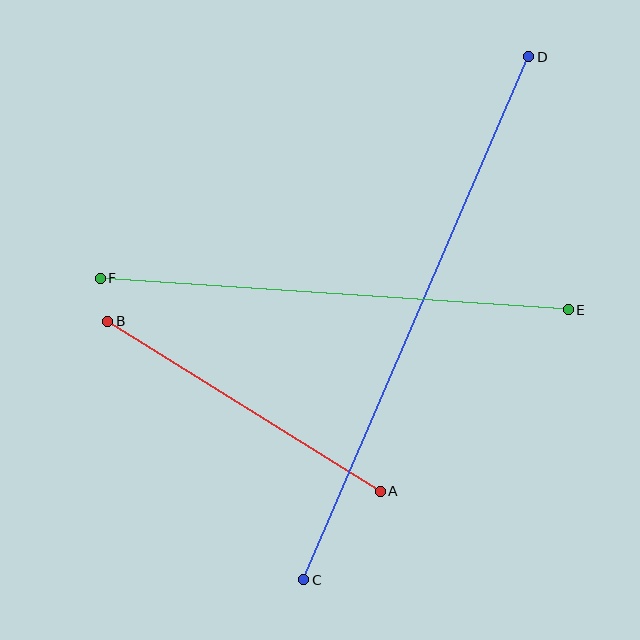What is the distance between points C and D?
The distance is approximately 569 pixels.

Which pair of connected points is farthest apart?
Points C and D are farthest apart.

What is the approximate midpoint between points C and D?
The midpoint is at approximately (416, 318) pixels.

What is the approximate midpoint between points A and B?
The midpoint is at approximately (244, 406) pixels.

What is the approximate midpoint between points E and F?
The midpoint is at approximately (334, 294) pixels.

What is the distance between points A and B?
The distance is approximately 321 pixels.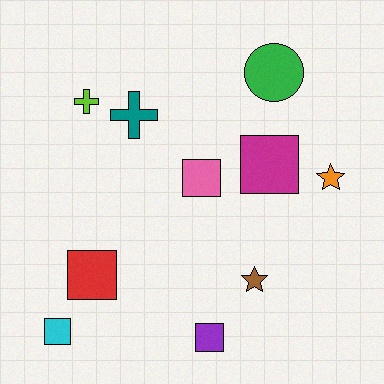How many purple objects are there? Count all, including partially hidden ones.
There is 1 purple object.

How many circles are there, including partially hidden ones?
There is 1 circle.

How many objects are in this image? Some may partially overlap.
There are 10 objects.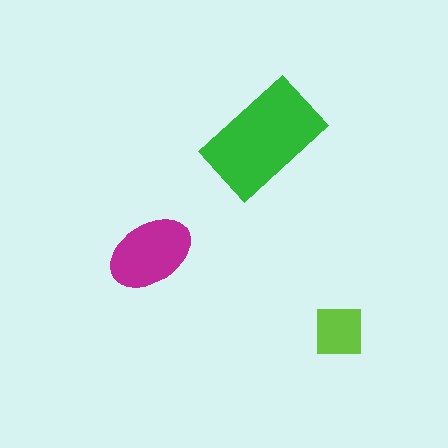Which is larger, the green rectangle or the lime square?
The green rectangle.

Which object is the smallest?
The lime square.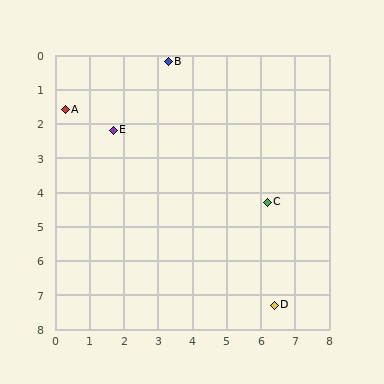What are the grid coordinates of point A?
Point A is at approximately (0.3, 1.6).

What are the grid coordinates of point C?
Point C is at approximately (6.2, 4.3).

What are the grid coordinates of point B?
Point B is at approximately (3.3, 0.2).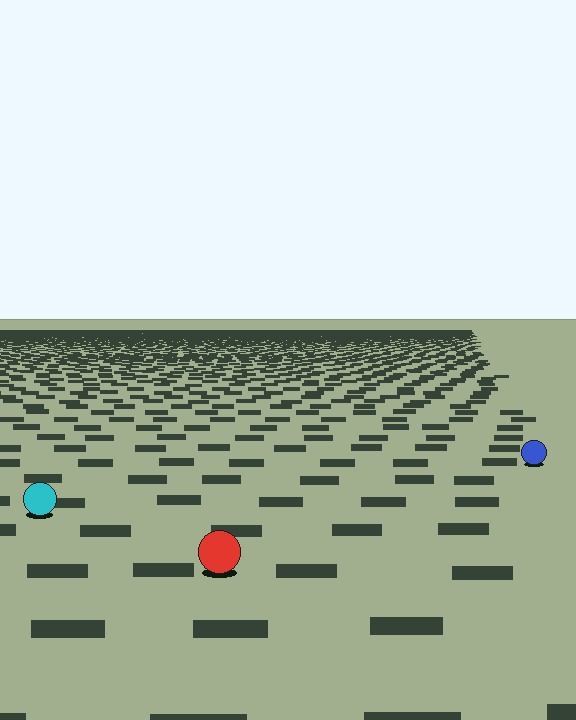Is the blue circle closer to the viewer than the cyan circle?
No. The cyan circle is closer — you can tell from the texture gradient: the ground texture is coarser near it.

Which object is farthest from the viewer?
The blue circle is farthest from the viewer. It appears smaller and the ground texture around it is denser.